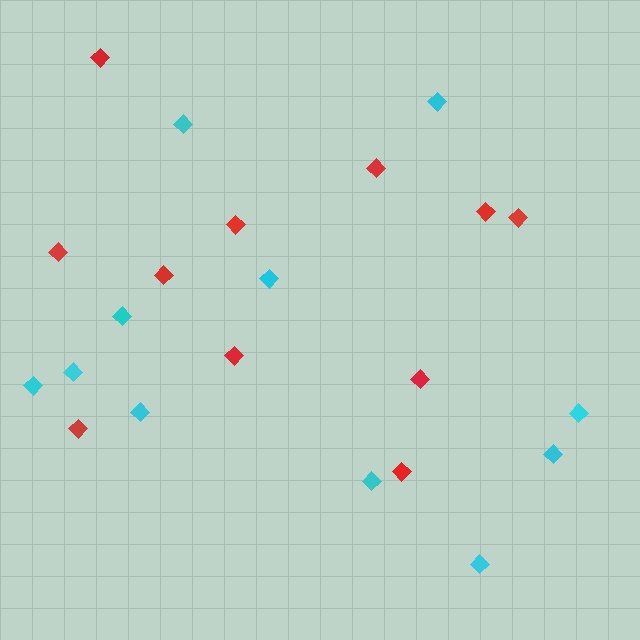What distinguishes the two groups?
There are 2 groups: one group of red diamonds (11) and one group of cyan diamonds (11).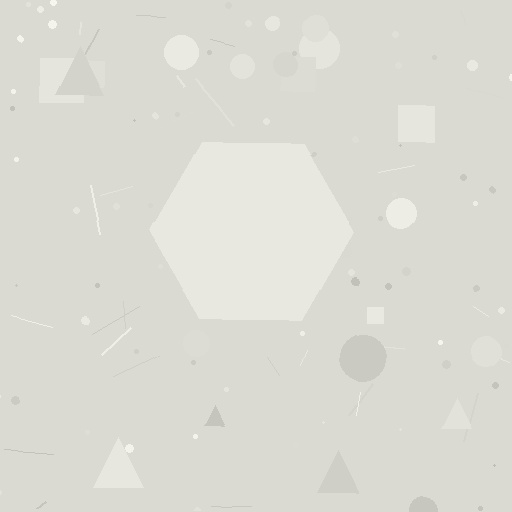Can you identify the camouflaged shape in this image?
The camouflaged shape is a hexagon.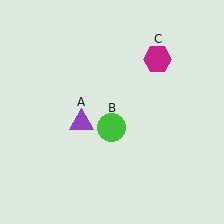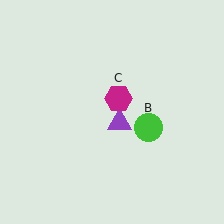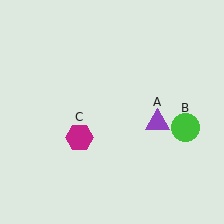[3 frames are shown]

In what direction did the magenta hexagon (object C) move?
The magenta hexagon (object C) moved down and to the left.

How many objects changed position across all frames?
3 objects changed position: purple triangle (object A), green circle (object B), magenta hexagon (object C).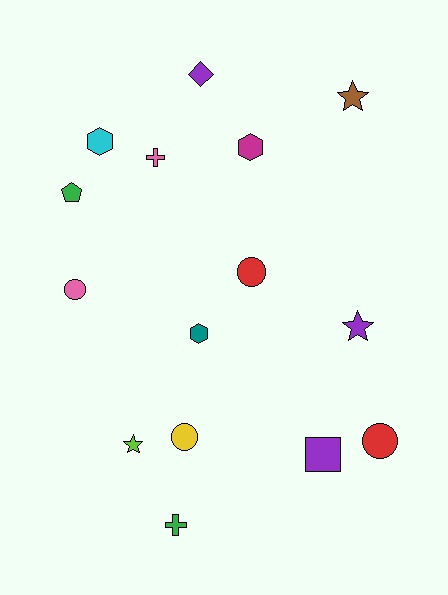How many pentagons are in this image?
There is 1 pentagon.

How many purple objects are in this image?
There are 3 purple objects.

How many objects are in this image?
There are 15 objects.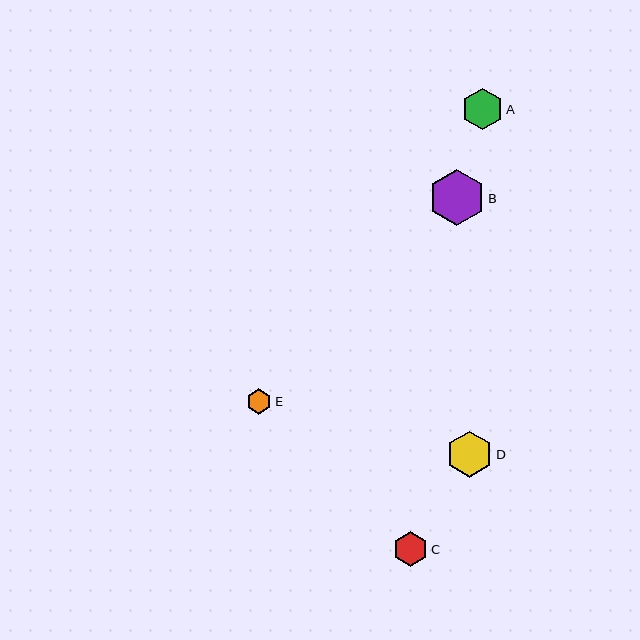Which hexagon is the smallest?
Hexagon E is the smallest with a size of approximately 25 pixels.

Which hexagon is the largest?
Hexagon B is the largest with a size of approximately 57 pixels.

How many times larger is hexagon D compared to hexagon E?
Hexagon D is approximately 1.8 times the size of hexagon E.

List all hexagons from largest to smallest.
From largest to smallest: B, D, A, C, E.